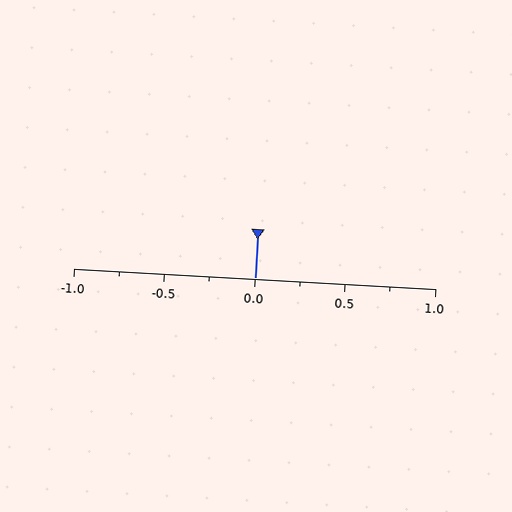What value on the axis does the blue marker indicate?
The marker indicates approximately 0.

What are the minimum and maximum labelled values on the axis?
The axis runs from -1.0 to 1.0.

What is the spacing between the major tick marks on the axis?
The major ticks are spaced 0.5 apart.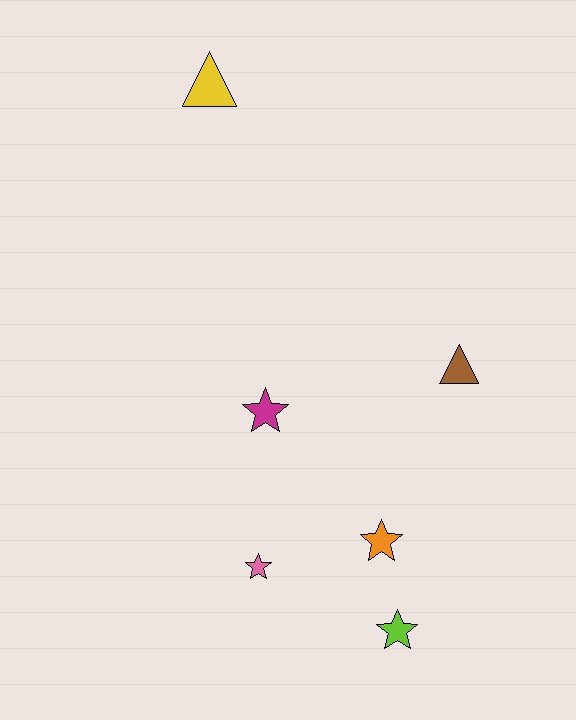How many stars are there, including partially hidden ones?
There are 4 stars.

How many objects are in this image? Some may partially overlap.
There are 6 objects.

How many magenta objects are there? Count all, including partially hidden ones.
There is 1 magenta object.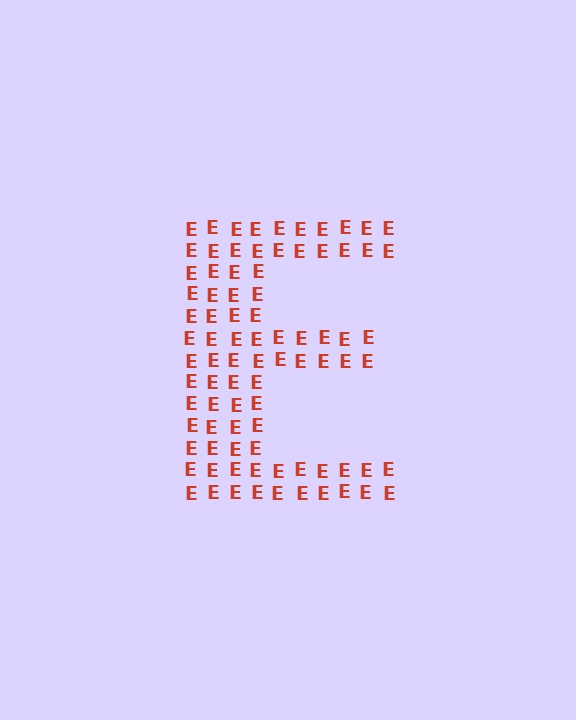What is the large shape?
The large shape is the letter E.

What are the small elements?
The small elements are letter E's.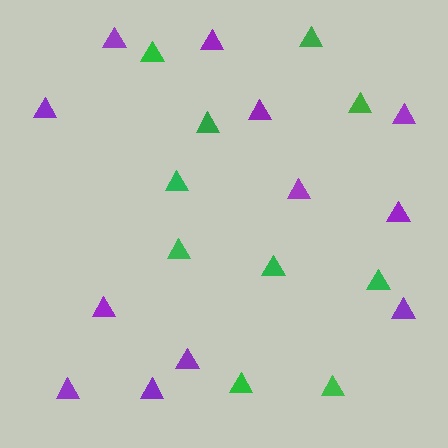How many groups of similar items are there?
There are 2 groups: one group of purple triangles (12) and one group of green triangles (10).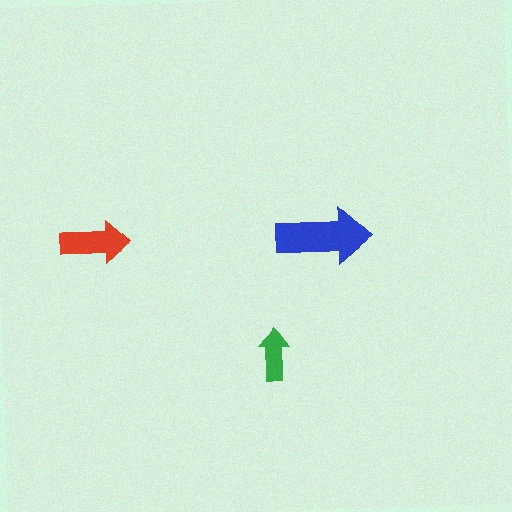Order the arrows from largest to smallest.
the blue one, the red one, the green one.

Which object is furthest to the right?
The blue arrow is rightmost.